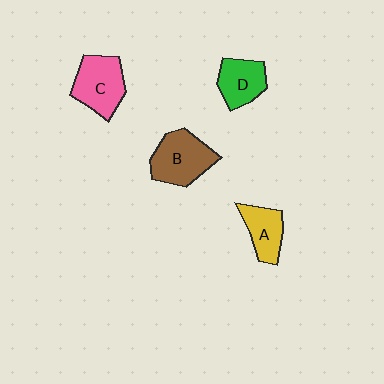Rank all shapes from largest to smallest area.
From largest to smallest: B (brown), C (pink), D (green), A (yellow).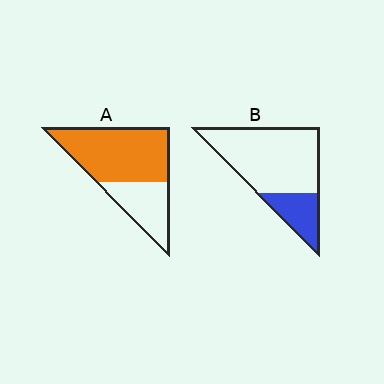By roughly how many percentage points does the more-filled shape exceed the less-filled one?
By roughly 40 percentage points (A over B).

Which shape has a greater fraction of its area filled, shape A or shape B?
Shape A.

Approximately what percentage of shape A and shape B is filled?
A is approximately 65% and B is approximately 25%.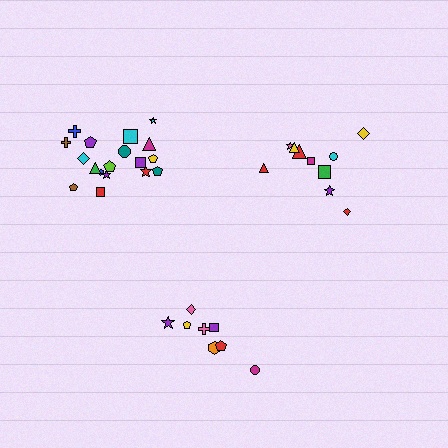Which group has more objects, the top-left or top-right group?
The top-left group.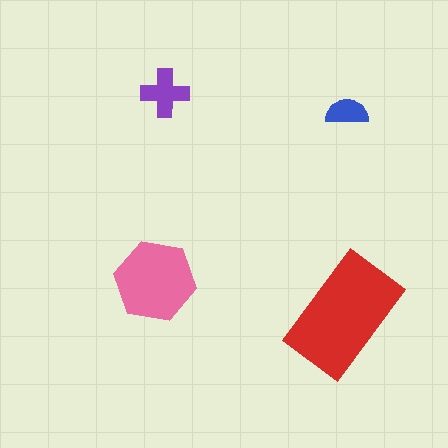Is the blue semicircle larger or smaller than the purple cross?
Smaller.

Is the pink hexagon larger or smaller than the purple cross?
Larger.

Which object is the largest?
The red rectangle.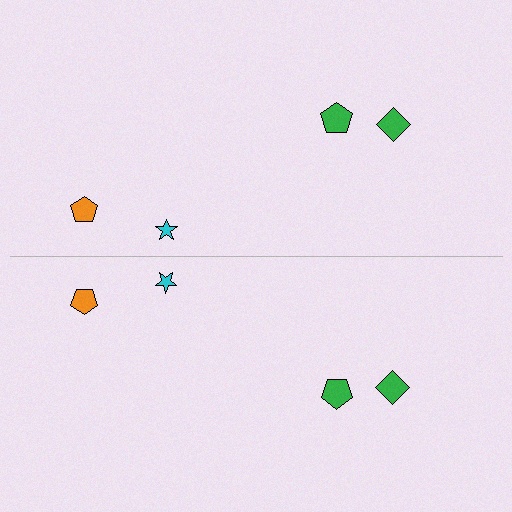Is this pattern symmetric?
Yes, this pattern has bilateral (reflection) symmetry.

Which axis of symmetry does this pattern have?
The pattern has a horizontal axis of symmetry running through the center of the image.